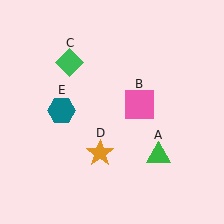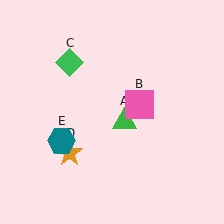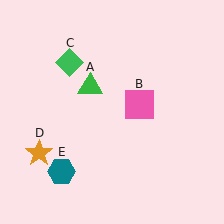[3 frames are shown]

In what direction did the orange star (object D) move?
The orange star (object D) moved left.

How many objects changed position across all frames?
3 objects changed position: green triangle (object A), orange star (object D), teal hexagon (object E).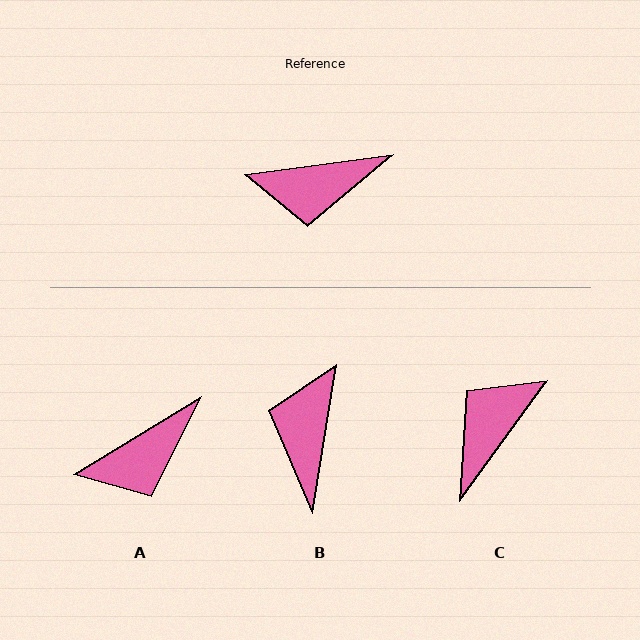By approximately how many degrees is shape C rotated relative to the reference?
Approximately 134 degrees clockwise.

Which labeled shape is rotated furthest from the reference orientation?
C, about 134 degrees away.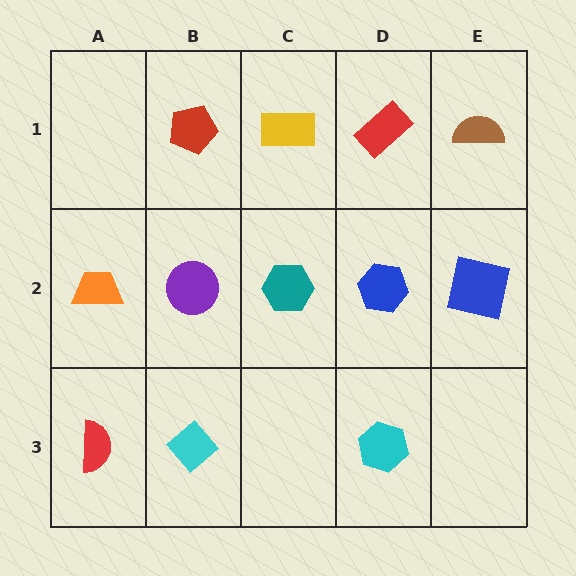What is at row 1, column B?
A red pentagon.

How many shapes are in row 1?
4 shapes.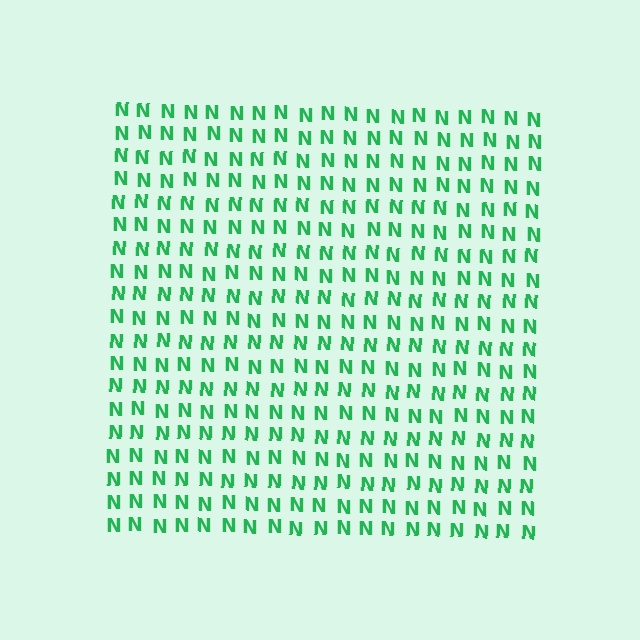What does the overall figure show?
The overall figure shows a square.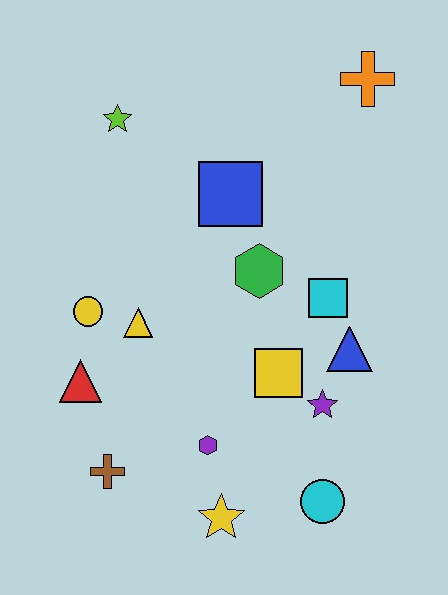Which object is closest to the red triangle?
The yellow circle is closest to the red triangle.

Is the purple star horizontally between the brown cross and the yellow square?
No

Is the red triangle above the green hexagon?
No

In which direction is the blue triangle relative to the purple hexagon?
The blue triangle is to the right of the purple hexagon.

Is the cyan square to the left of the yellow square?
No